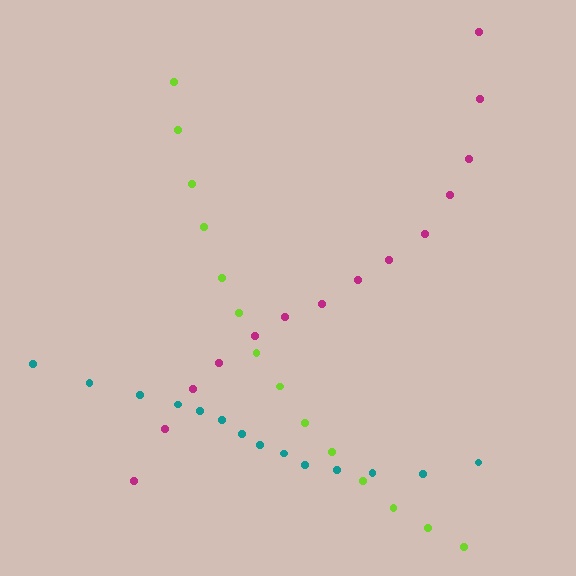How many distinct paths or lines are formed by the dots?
There are 3 distinct paths.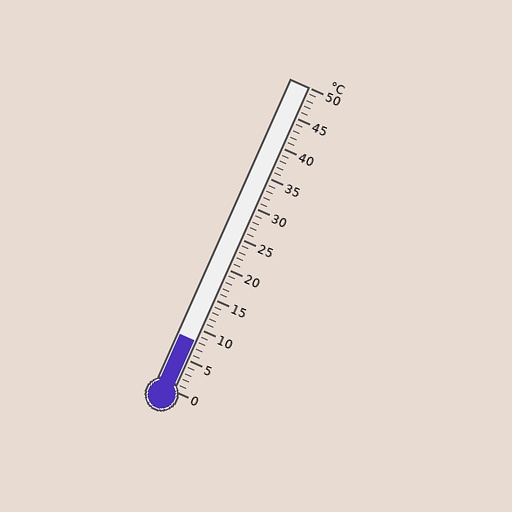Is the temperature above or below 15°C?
The temperature is below 15°C.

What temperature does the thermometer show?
The thermometer shows approximately 8°C.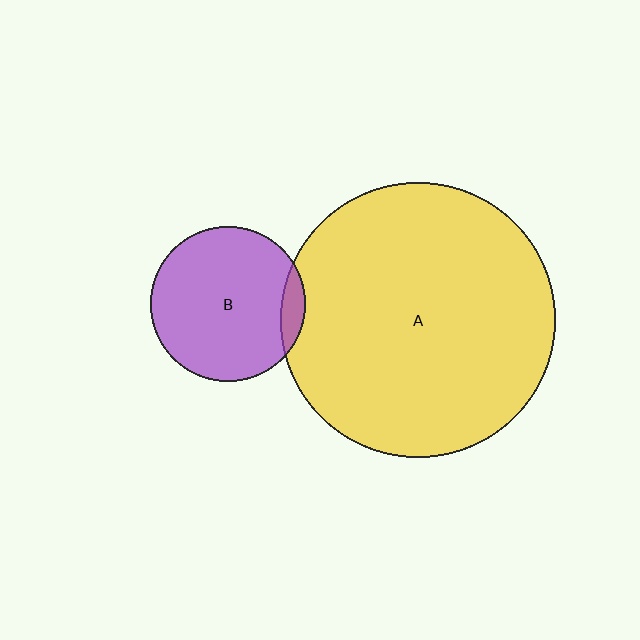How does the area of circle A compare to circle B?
Approximately 3.2 times.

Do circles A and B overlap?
Yes.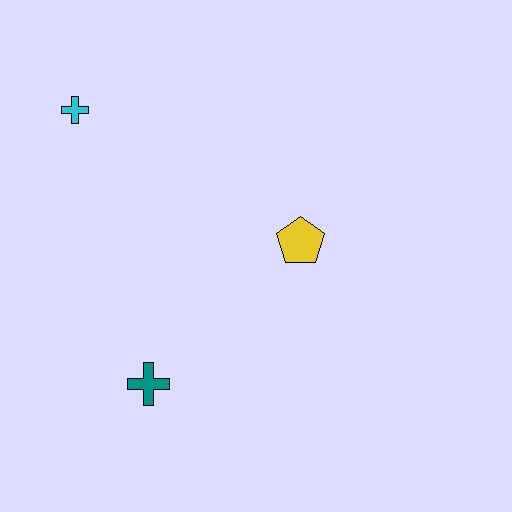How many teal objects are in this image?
There is 1 teal object.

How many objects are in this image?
There are 3 objects.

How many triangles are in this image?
There are no triangles.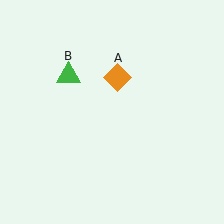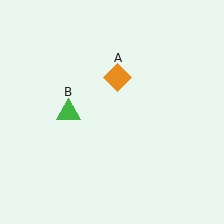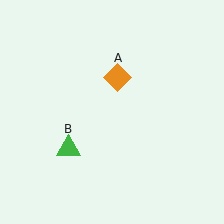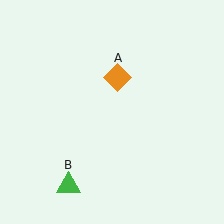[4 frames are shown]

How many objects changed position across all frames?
1 object changed position: green triangle (object B).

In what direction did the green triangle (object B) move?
The green triangle (object B) moved down.